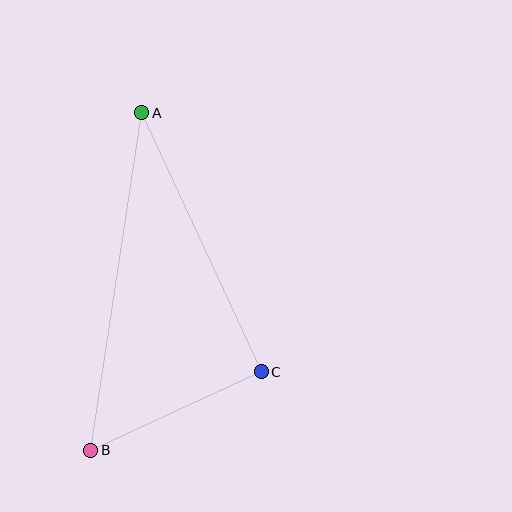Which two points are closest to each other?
Points B and C are closest to each other.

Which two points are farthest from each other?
Points A and B are farthest from each other.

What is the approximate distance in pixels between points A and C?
The distance between A and C is approximately 285 pixels.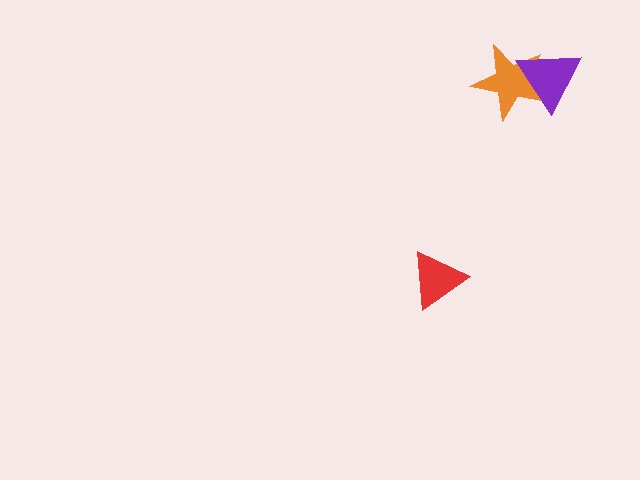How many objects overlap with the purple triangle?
1 object overlaps with the purple triangle.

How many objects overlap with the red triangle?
0 objects overlap with the red triangle.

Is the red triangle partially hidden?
No, no other shape covers it.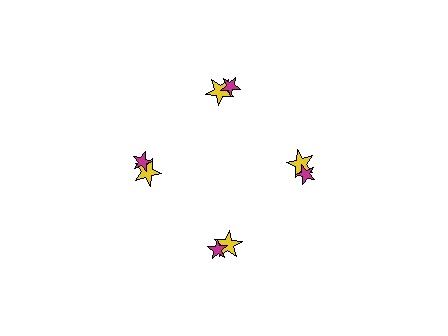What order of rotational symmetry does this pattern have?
This pattern has 4-fold rotational symmetry.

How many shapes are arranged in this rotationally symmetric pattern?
There are 8 shapes, arranged in 4 groups of 2.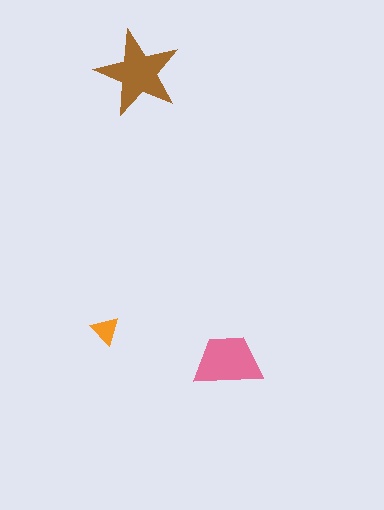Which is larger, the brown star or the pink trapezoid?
The brown star.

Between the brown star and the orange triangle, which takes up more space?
The brown star.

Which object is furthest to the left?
The orange triangle is leftmost.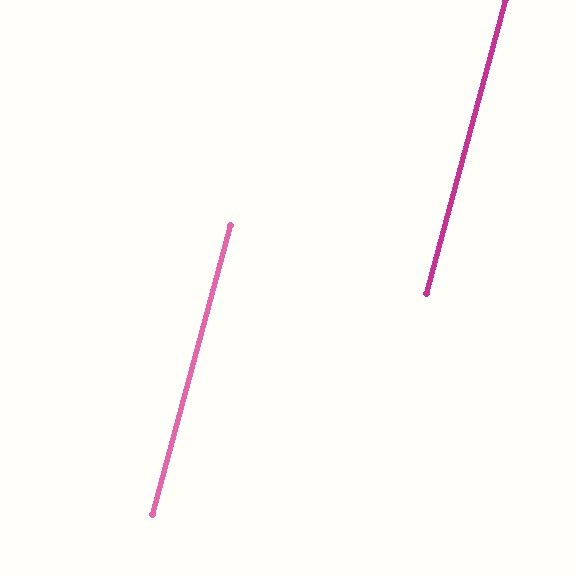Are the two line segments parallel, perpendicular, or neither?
Parallel — their directions differ by only 0.1°.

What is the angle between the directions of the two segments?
Approximately 0 degrees.